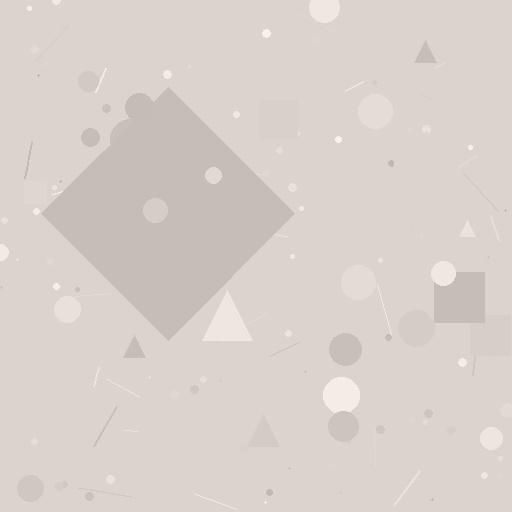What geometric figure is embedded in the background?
A diamond is embedded in the background.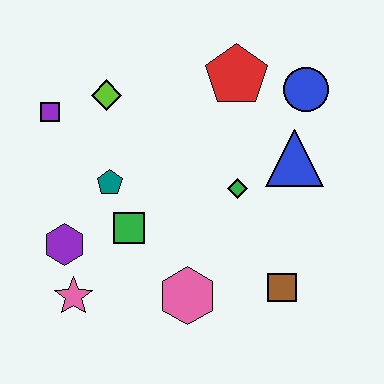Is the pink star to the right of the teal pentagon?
No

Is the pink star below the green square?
Yes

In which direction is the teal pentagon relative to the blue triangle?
The teal pentagon is to the left of the blue triangle.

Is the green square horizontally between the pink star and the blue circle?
Yes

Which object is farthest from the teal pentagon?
The blue circle is farthest from the teal pentagon.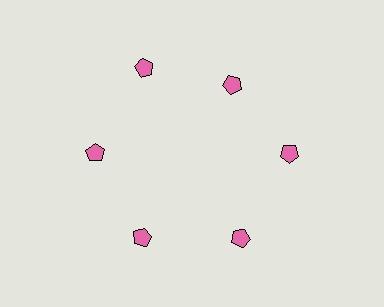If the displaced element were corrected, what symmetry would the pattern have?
It would have 6-fold rotational symmetry — the pattern would map onto itself every 60 degrees.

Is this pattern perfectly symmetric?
No. The 6 pink pentagons are arranged in a ring, but one element near the 1 o'clock position is pulled inward toward the center, breaking the 6-fold rotational symmetry.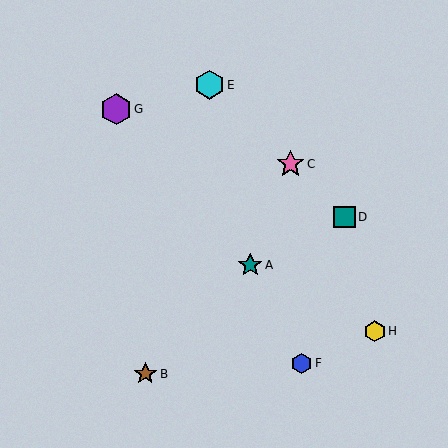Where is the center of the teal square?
The center of the teal square is at (345, 217).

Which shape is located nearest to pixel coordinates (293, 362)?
The blue hexagon (labeled F) at (302, 363) is nearest to that location.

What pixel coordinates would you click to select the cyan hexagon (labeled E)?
Click at (210, 85) to select the cyan hexagon E.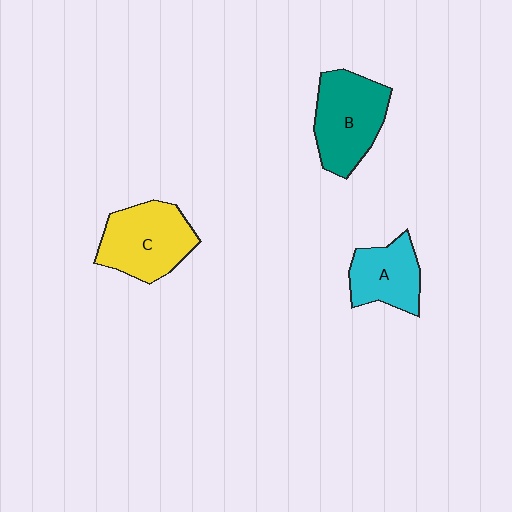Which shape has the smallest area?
Shape A (cyan).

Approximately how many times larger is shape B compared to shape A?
Approximately 1.4 times.